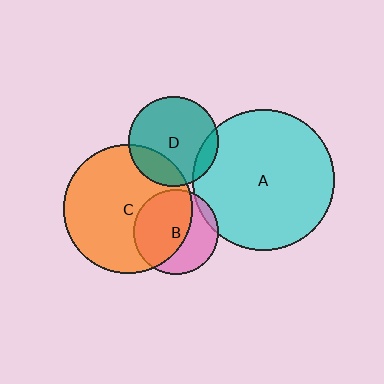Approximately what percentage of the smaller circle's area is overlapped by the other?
Approximately 20%.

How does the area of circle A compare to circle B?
Approximately 2.8 times.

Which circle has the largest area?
Circle A (cyan).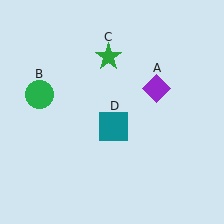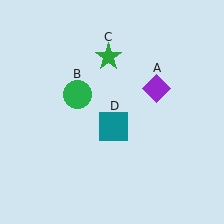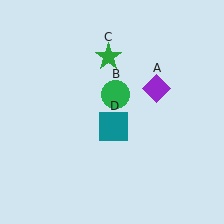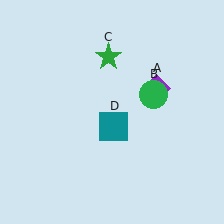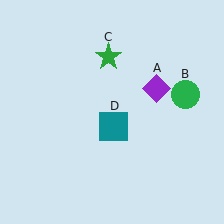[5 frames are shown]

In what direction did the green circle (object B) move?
The green circle (object B) moved right.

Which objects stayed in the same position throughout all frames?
Purple diamond (object A) and green star (object C) and teal square (object D) remained stationary.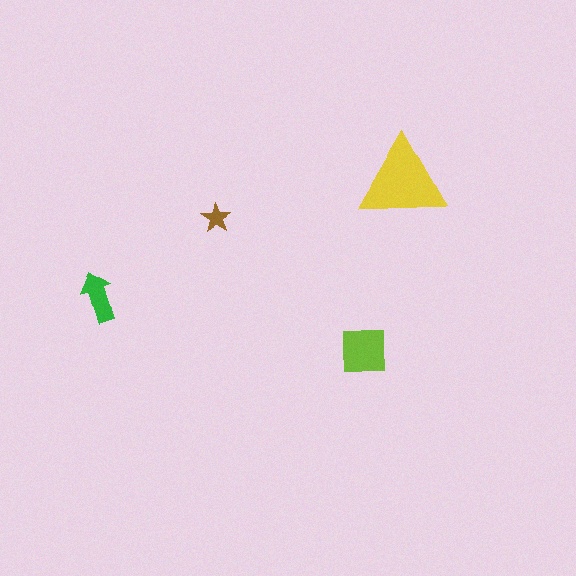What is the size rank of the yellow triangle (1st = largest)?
1st.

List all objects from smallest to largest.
The brown star, the green arrow, the lime square, the yellow triangle.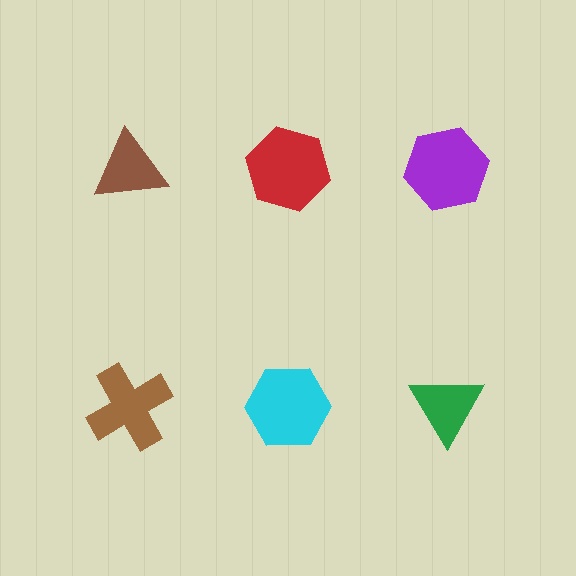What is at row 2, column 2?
A cyan hexagon.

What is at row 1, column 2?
A red hexagon.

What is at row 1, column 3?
A purple hexagon.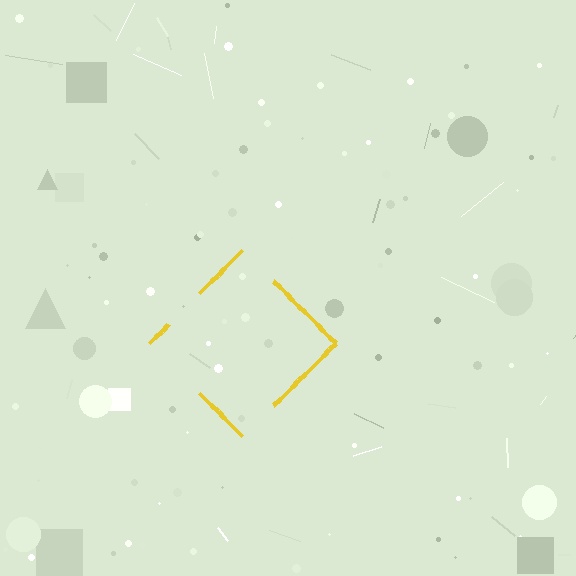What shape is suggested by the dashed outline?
The dashed outline suggests a diamond.